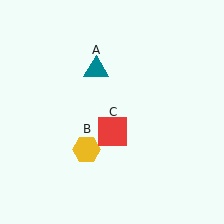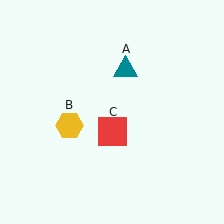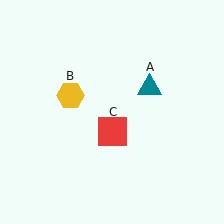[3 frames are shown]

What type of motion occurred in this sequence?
The teal triangle (object A), yellow hexagon (object B) rotated clockwise around the center of the scene.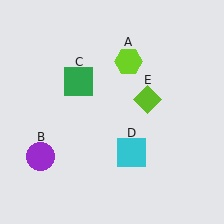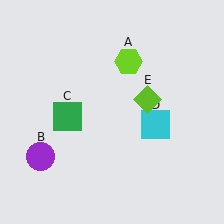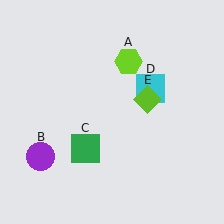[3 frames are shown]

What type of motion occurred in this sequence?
The green square (object C), cyan square (object D) rotated counterclockwise around the center of the scene.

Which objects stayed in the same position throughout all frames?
Lime hexagon (object A) and purple circle (object B) and lime diamond (object E) remained stationary.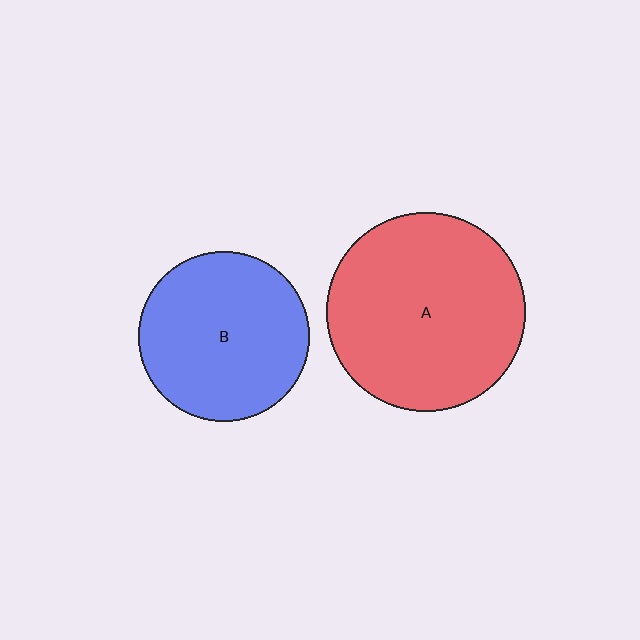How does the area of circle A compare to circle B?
Approximately 1.4 times.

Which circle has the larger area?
Circle A (red).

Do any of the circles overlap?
No, none of the circles overlap.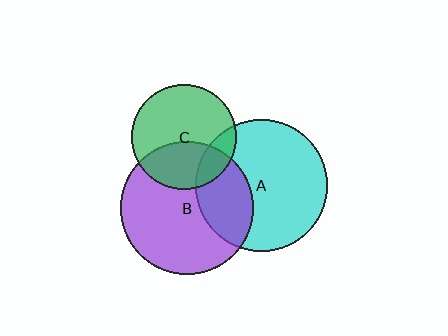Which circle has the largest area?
Circle B (purple).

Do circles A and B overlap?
Yes.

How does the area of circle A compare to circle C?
Approximately 1.6 times.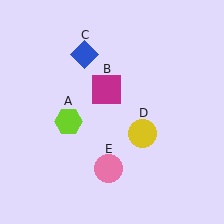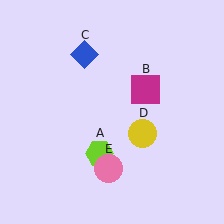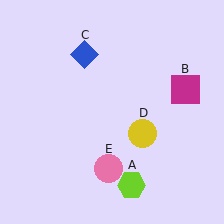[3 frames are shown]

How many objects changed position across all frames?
2 objects changed position: lime hexagon (object A), magenta square (object B).